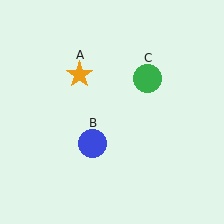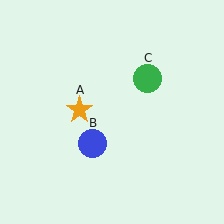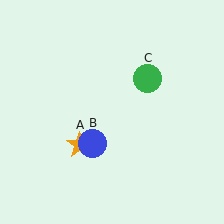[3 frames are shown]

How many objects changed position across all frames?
1 object changed position: orange star (object A).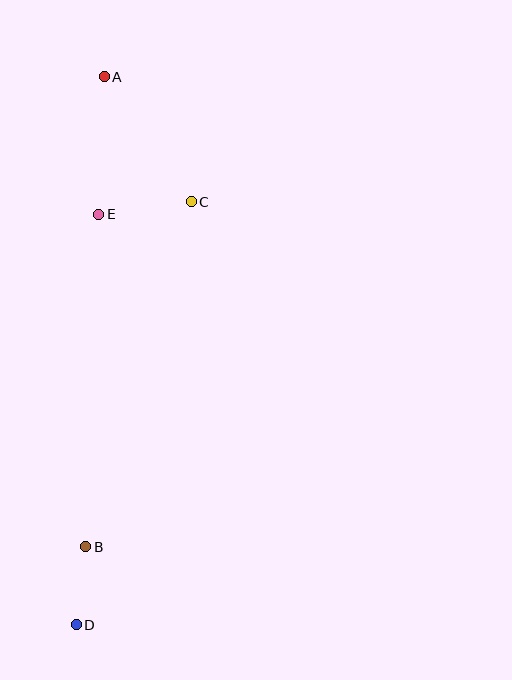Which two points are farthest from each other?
Points A and D are farthest from each other.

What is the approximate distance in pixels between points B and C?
The distance between B and C is approximately 361 pixels.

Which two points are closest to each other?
Points B and D are closest to each other.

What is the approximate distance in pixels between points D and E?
The distance between D and E is approximately 411 pixels.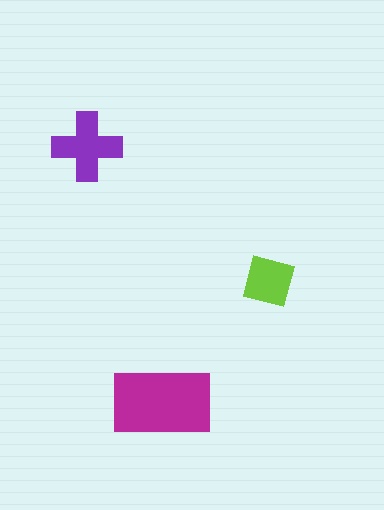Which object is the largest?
The magenta rectangle.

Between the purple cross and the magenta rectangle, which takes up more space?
The magenta rectangle.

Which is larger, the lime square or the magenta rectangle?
The magenta rectangle.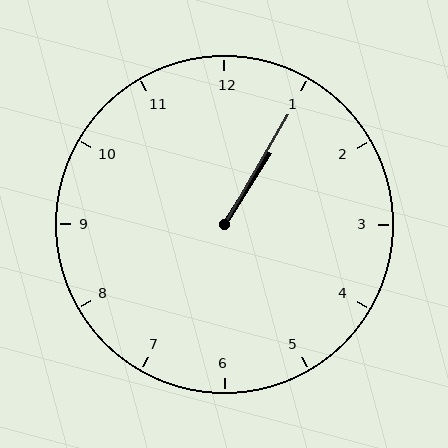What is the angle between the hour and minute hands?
Approximately 2 degrees.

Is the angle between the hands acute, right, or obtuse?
It is acute.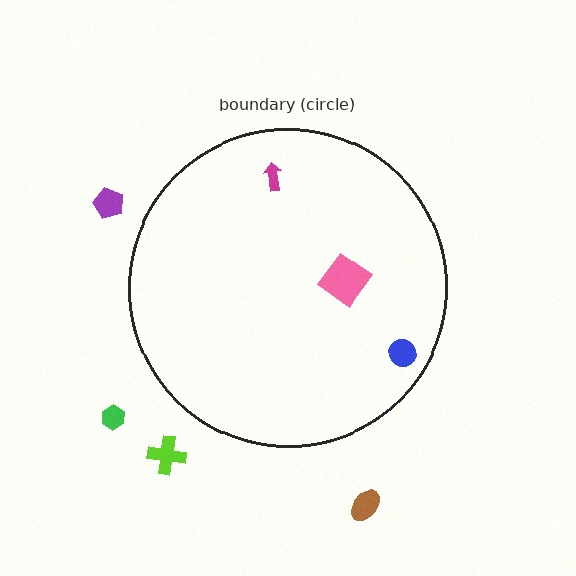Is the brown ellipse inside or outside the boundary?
Outside.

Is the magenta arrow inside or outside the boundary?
Inside.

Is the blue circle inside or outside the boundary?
Inside.